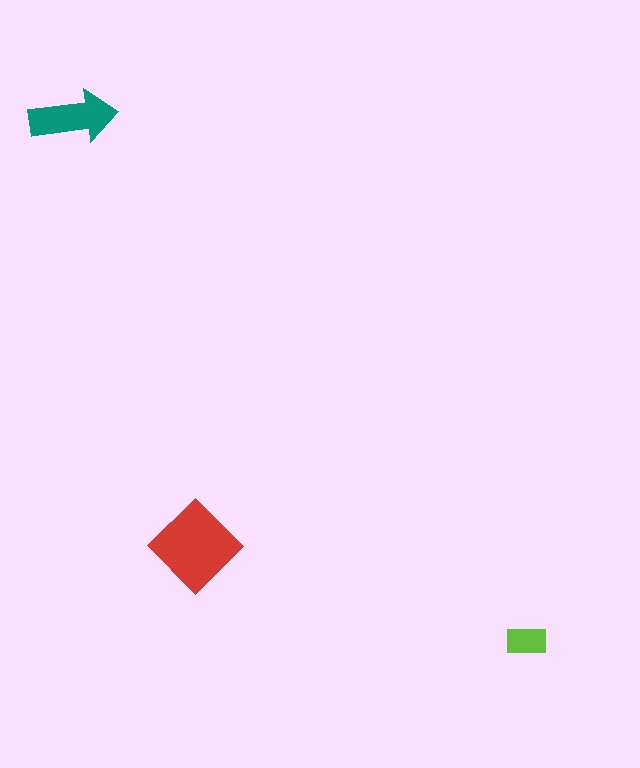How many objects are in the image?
There are 3 objects in the image.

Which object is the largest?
The red diamond.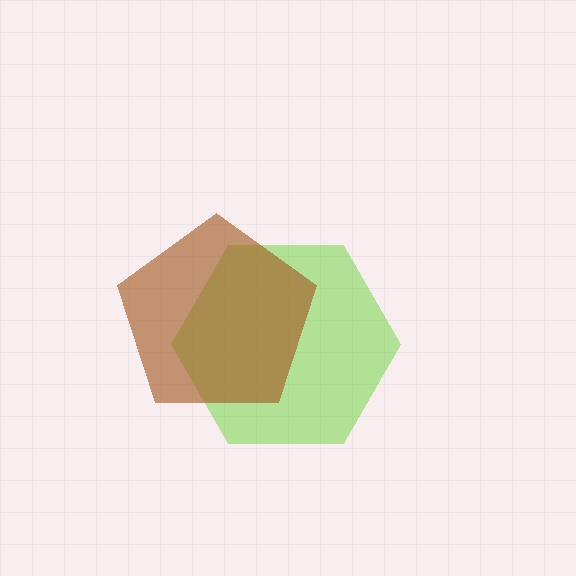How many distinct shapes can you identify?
There are 2 distinct shapes: a lime hexagon, a brown pentagon.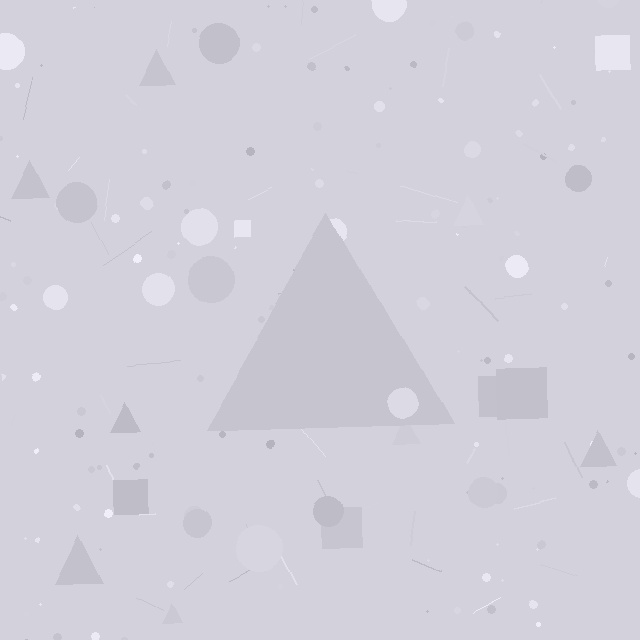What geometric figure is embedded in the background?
A triangle is embedded in the background.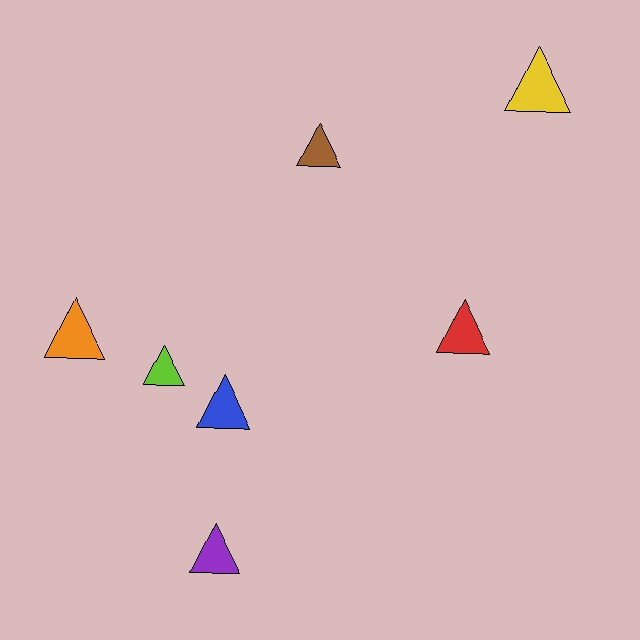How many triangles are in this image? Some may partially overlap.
There are 7 triangles.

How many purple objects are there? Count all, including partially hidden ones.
There is 1 purple object.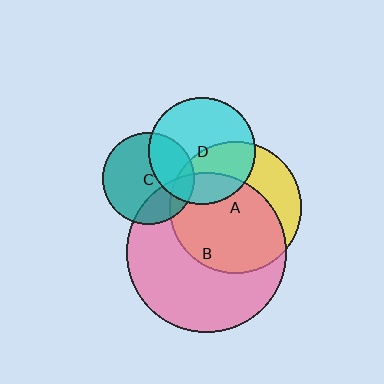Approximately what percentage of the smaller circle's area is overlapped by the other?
Approximately 30%.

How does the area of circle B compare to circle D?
Approximately 2.2 times.